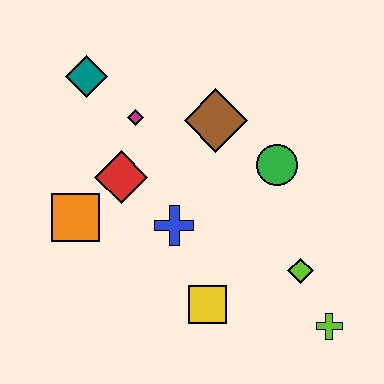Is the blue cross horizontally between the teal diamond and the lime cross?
Yes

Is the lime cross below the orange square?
Yes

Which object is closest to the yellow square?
The blue cross is closest to the yellow square.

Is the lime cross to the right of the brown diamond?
Yes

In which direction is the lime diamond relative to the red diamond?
The lime diamond is to the right of the red diamond.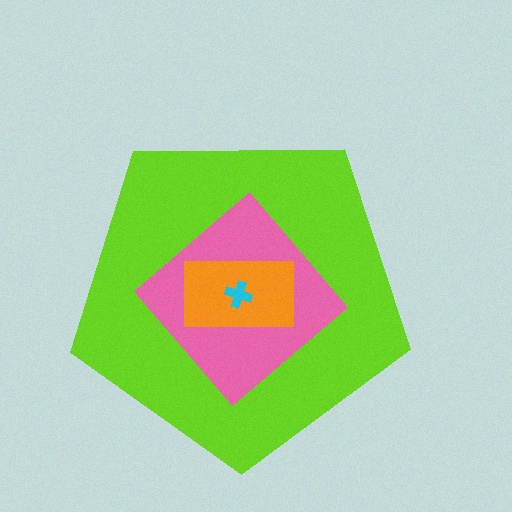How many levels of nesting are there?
4.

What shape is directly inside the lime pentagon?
The pink diamond.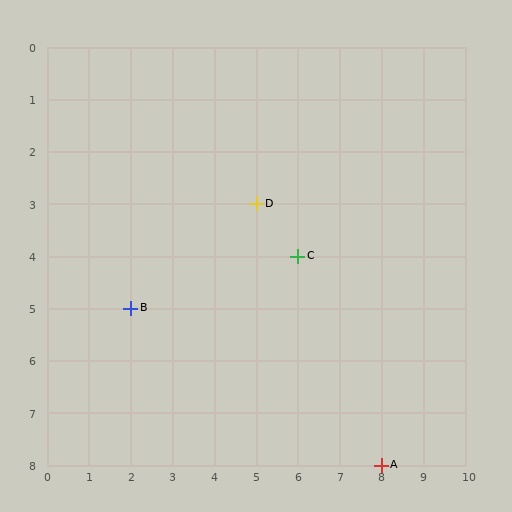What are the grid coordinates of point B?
Point B is at grid coordinates (2, 5).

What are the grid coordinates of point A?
Point A is at grid coordinates (8, 8).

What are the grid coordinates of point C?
Point C is at grid coordinates (6, 4).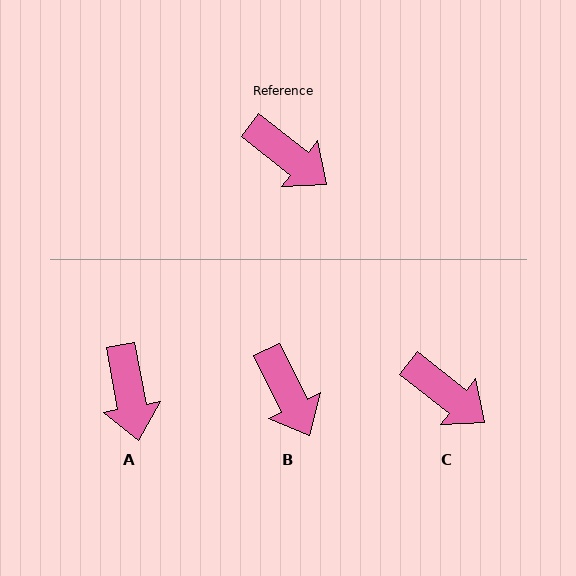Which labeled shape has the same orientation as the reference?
C.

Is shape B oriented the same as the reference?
No, it is off by about 26 degrees.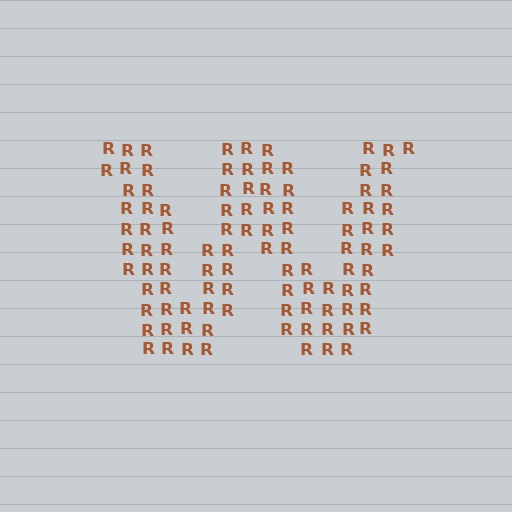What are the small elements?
The small elements are letter R's.